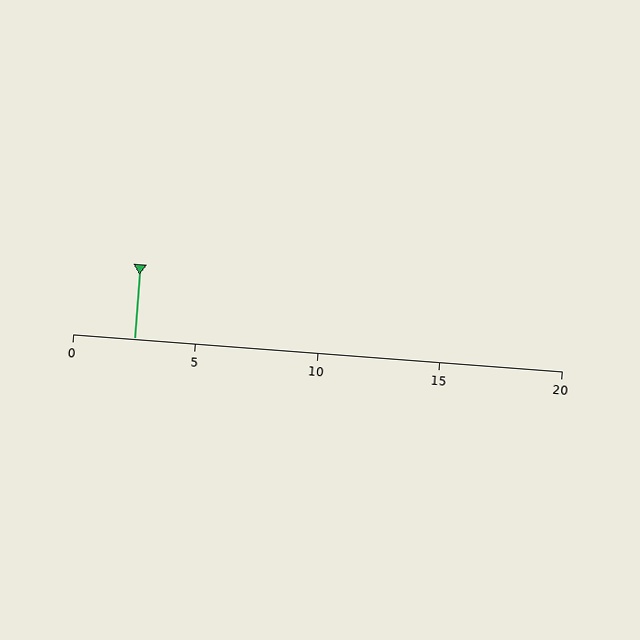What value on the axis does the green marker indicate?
The marker indicates approximately 2.5.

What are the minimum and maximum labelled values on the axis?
The axis runs from 0 to 20.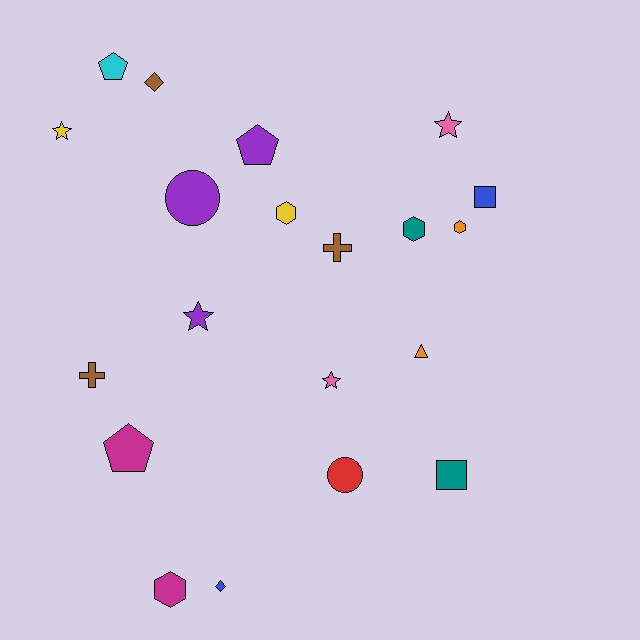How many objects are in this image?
There are 20 objects.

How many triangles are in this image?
There is 1 triangle.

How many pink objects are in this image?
There are 2 pink objects.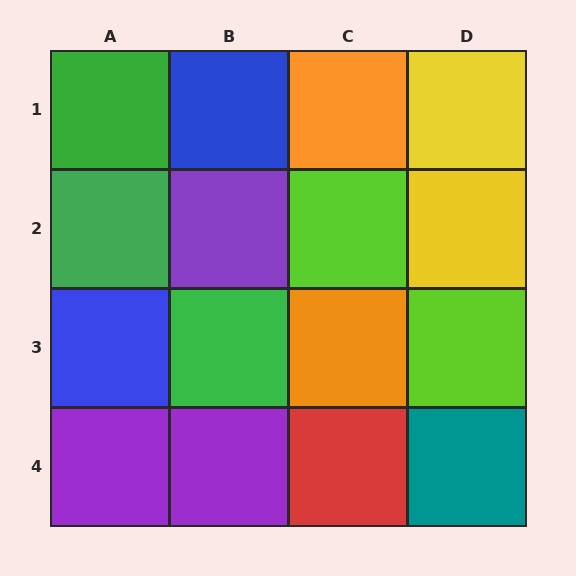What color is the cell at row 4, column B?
Purple.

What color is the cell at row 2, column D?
Yellow.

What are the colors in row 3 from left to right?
Blue, green, orange, lime.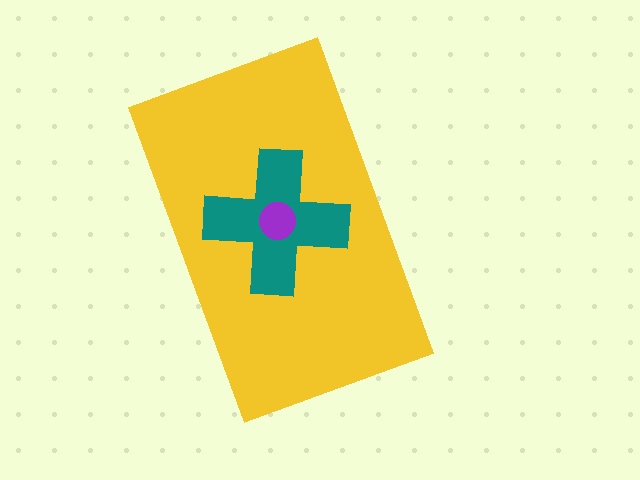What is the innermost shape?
The purple circle.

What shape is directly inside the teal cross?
The purple circle.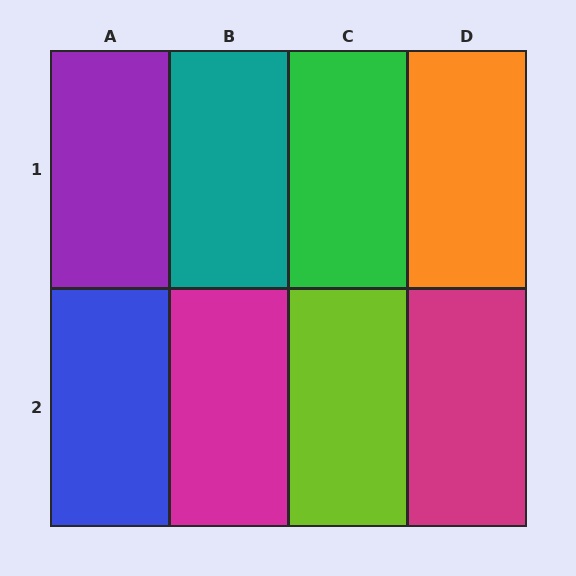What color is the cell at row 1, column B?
Teal.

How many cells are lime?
1 cell is lime.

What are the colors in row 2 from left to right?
Blue, magenta, lime, magenta.